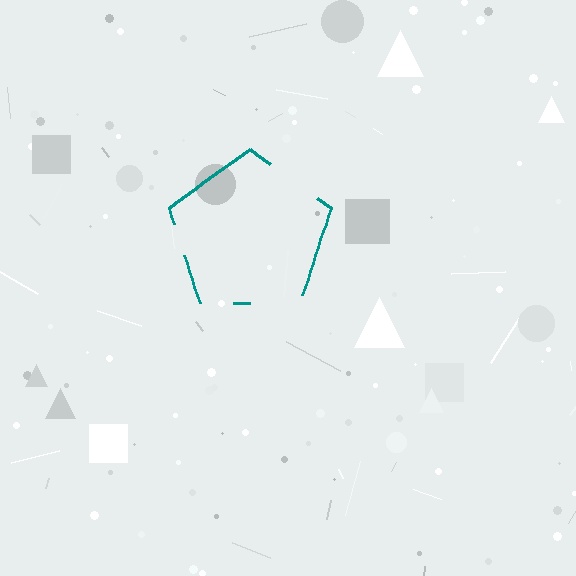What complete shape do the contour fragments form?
The contour fragments form a pentagon.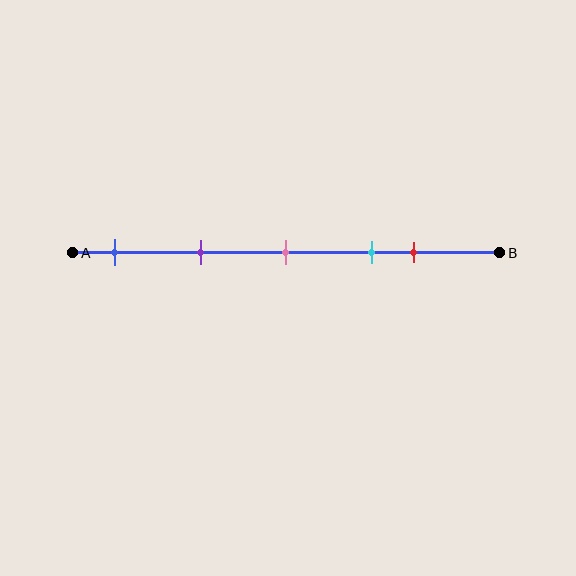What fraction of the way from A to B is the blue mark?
The blue mark is approximately 10% (0.1) of the way from A to B.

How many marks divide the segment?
There are 5 marks dividing the segment.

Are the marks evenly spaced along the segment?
No, the marks are not evenly spaced.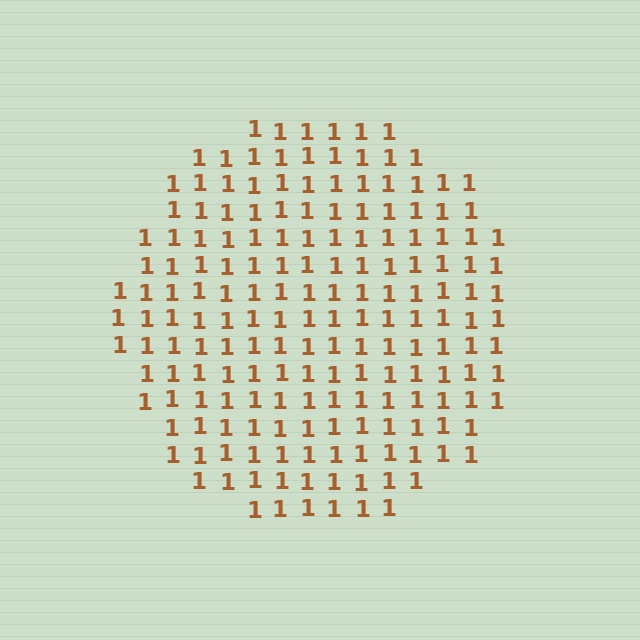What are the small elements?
The small elements are digit 1's.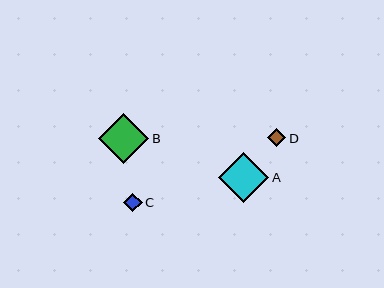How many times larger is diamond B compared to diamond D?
Diamond B is approximately 2.8 times the size of diamond D.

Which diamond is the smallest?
Diamond D is the smallest with a size of approximately 18 pixels.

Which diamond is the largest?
Diamond B is the largest with a size of approximately 51 pixels.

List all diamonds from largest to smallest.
From largest to smallest: B, A, C, D.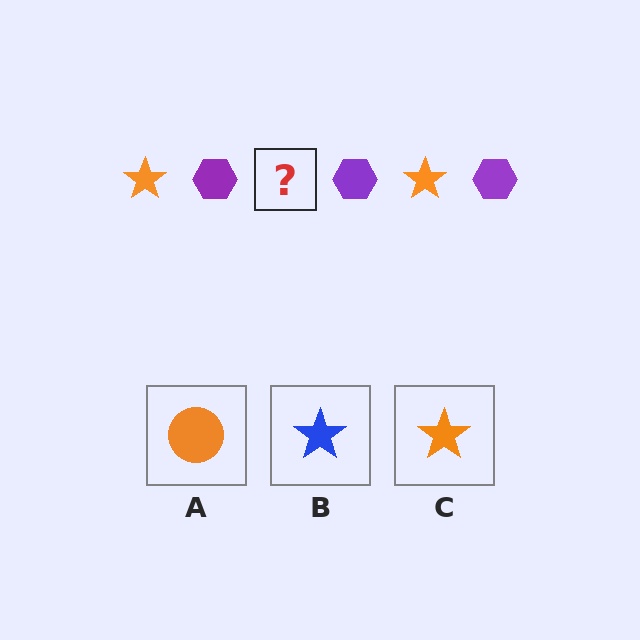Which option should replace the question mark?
Option C.